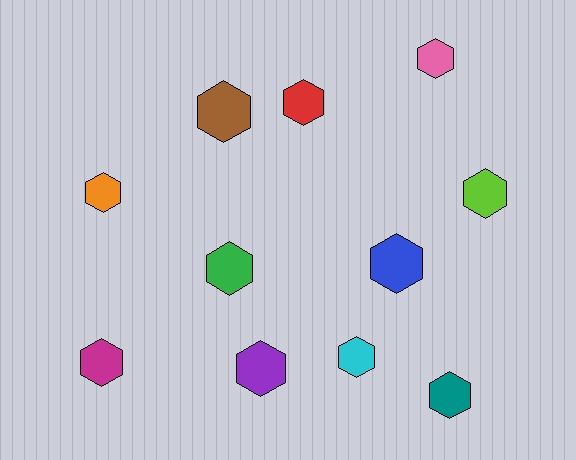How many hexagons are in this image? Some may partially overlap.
There are 11 hexagons.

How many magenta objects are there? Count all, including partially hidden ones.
There is 1 magenta object.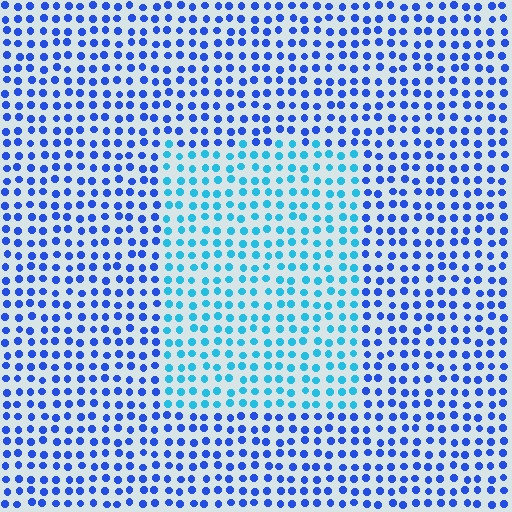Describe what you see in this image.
The image is filled with small blue elements in a uniform arrangement. A rectangle-shaped region is visible where the elements are tinted to a slightly different hue, forming a subtle color boundary.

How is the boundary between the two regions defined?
The boundary is defined purely by a slight shift in hue (about 35 degrees). Spacing, size, and orientation are identical on both sides.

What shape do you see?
I see a rectangle.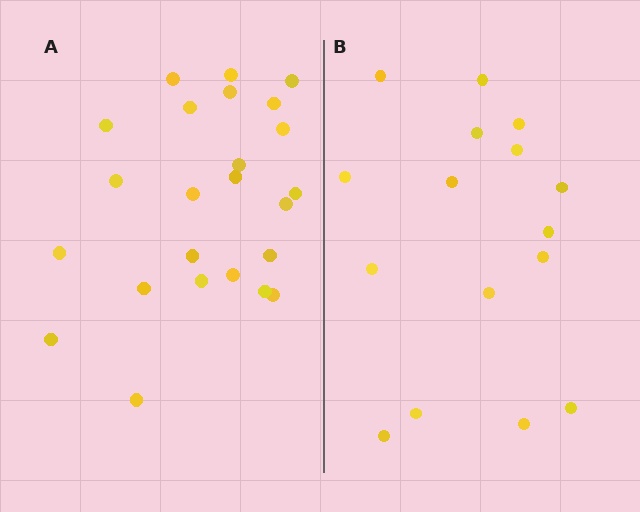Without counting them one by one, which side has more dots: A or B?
Region A (the left region) has more dots.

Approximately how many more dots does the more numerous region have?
Region A has roughly 8 or so more dots than region B.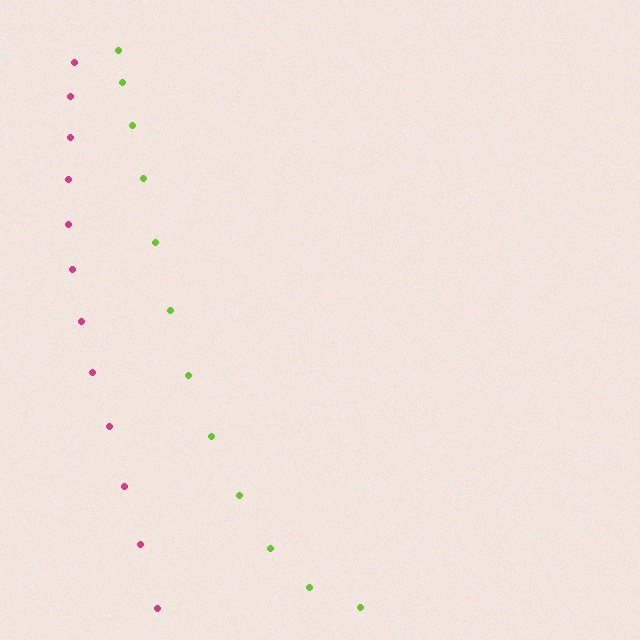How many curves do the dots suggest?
There are 2 distinct paths.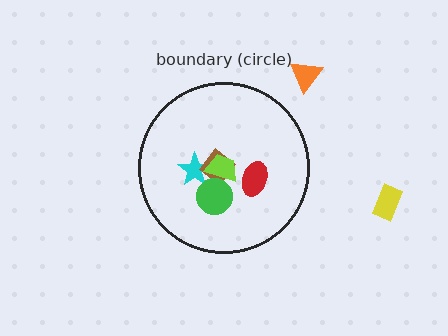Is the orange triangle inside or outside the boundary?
Outside.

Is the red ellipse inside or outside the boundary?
Inside.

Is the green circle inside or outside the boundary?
Inside.